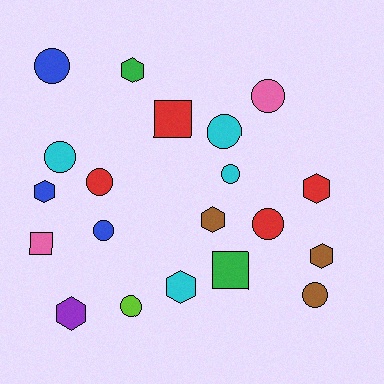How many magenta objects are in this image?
There are no magenta objects.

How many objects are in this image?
There are 20 objects.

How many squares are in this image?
There are 3 squares.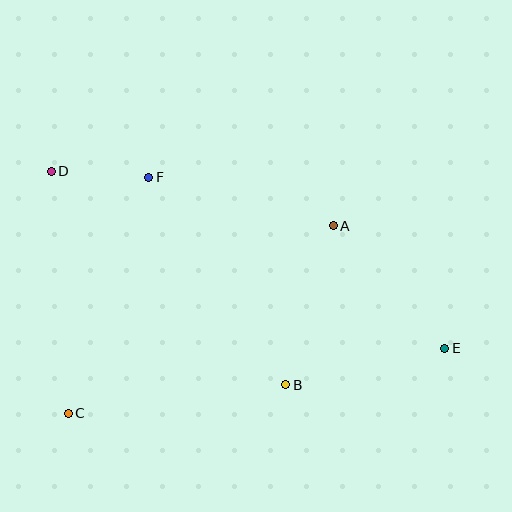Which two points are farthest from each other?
Points D and E are farthest from each other.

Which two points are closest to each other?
Points D and F are closest to each other.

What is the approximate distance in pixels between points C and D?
The distance between C and D is approximately 243 pixels.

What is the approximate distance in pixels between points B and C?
The distance between B and C is approximately 219 pixels.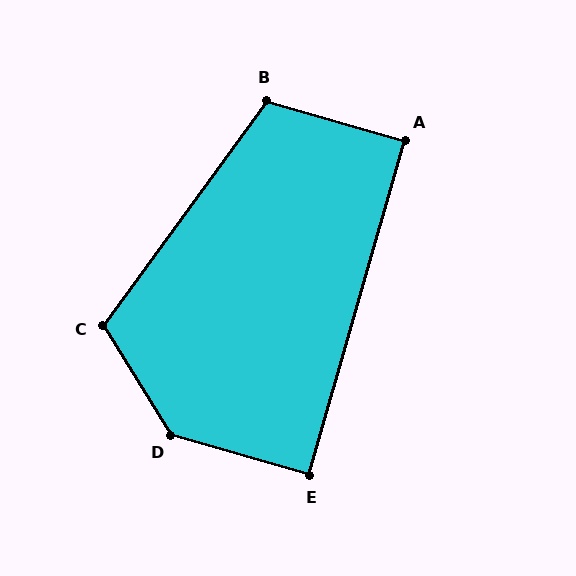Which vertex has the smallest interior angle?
E, at approximately 90 degrees.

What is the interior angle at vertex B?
Approximately 110 degrees (obtuse).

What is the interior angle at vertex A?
Approximately 90 degrees (approximately right).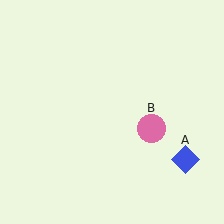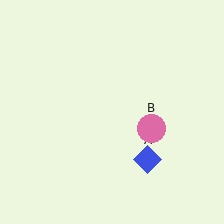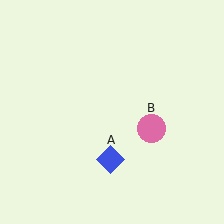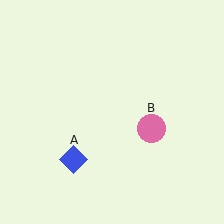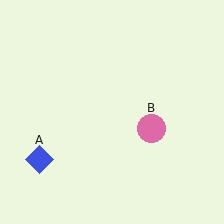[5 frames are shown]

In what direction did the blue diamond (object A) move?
The blue diamond (object A) moved left.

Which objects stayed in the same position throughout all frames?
Pink circle (object B) remained stationary.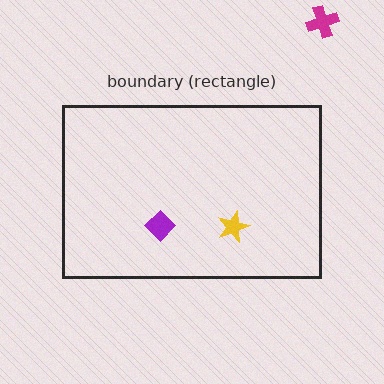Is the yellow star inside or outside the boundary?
Inside.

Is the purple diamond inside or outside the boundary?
Inside.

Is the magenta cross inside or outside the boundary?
Outside.